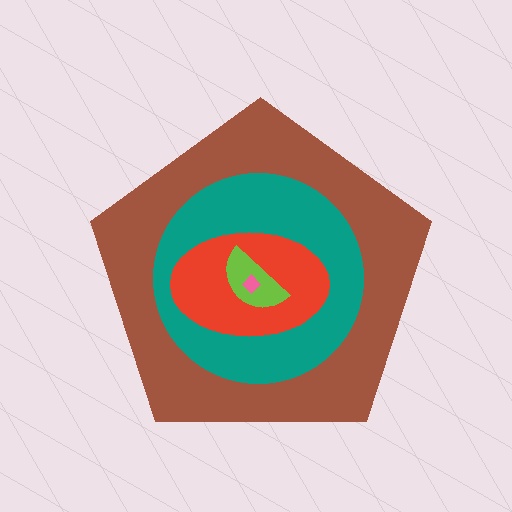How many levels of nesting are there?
5.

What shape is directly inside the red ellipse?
The lime semicircle.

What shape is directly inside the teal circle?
The red ellipse.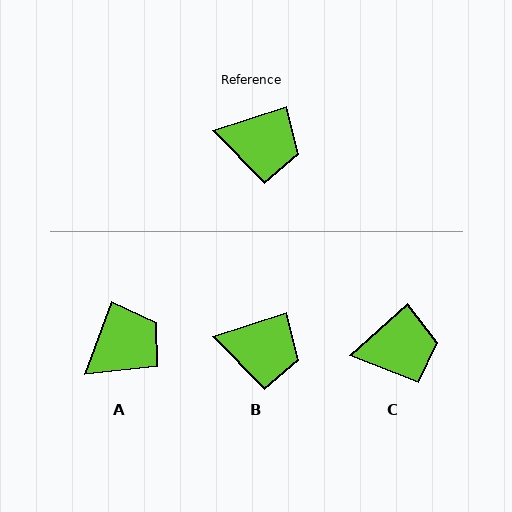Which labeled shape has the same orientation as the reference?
B.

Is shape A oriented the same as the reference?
No, it is off by about 52 degrees.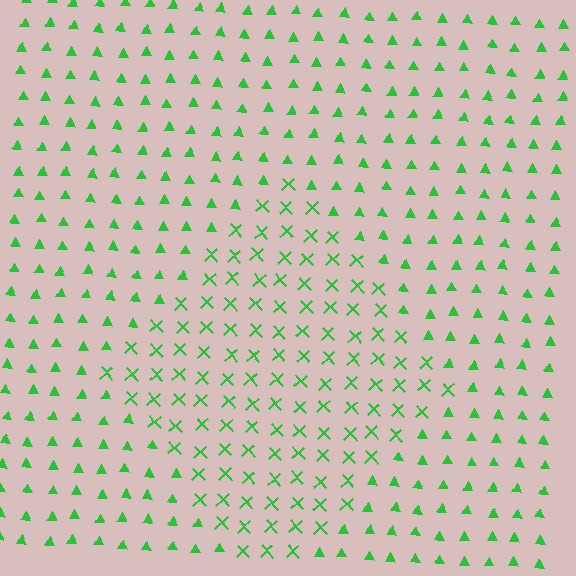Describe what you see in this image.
The image is filled with small green elements arranged in a uniform grid. A diamond-shaped region contains X marks, while the surrounding area contains triangles. The boundary is defined purely by the change in element shape.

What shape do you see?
I see a diamond.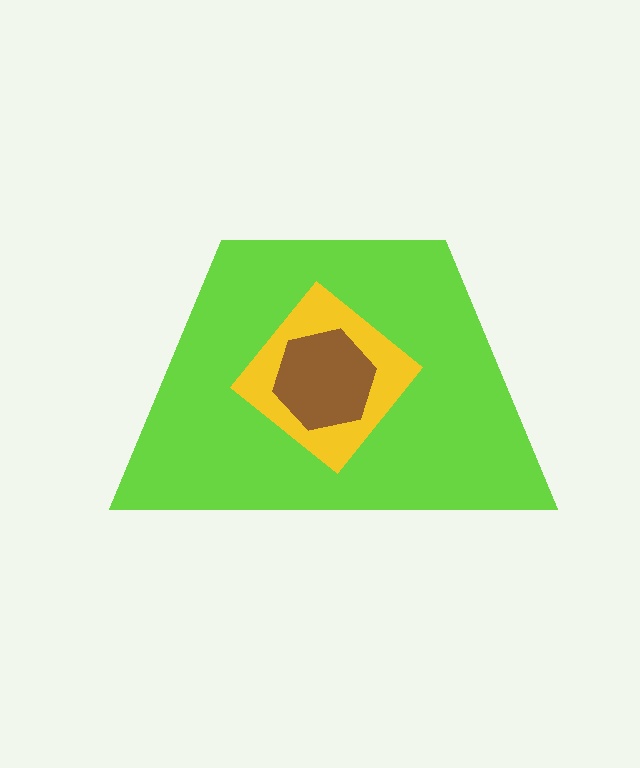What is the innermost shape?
The brown hexagon.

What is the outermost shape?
The lime trapezoid.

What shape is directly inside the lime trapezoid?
The yellow diamond.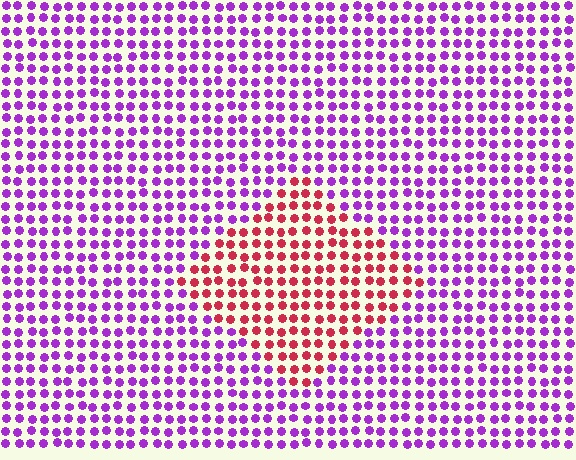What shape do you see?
I see a diamond.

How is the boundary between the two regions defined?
The boundary is defined purely by a slight shift in hue (about 63 degrees). Spacing, size, and orientation are identical on both sides.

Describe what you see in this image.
The image is filled with small purple elements in a uniform arrangement. A diamond-shaped region is visible where the elements are tinted to a slightly different hue, forming a subtle color boundary.